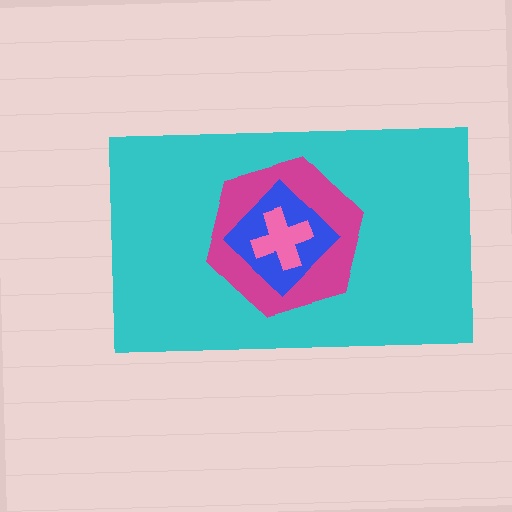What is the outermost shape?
The cyan rectangle.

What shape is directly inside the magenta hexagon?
The blue diamond.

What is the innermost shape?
The pink cross.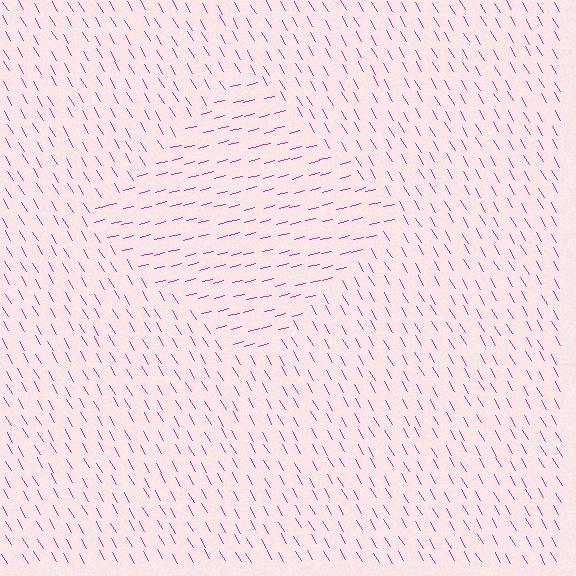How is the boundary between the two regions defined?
The boundary is defined purely by a change in line orientation (approximately 74 degrees difference). All lines are the same color and thickness.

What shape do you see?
I see a diamond.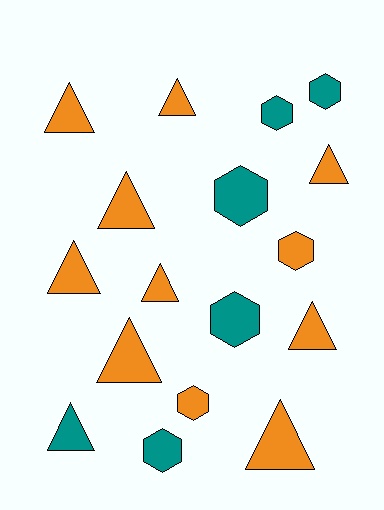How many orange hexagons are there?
There are 2 orange hexagons.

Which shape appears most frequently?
Triangle, with 10 objects.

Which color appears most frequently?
Orange, with 11 objects.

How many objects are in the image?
There are 17 objects.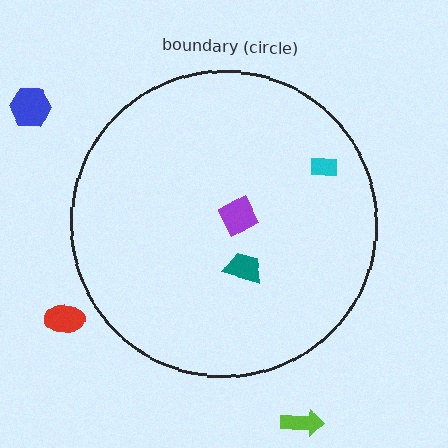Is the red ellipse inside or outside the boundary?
Outside.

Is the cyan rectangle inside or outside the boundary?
Inside.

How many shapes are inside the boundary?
3 inside, 3 outside.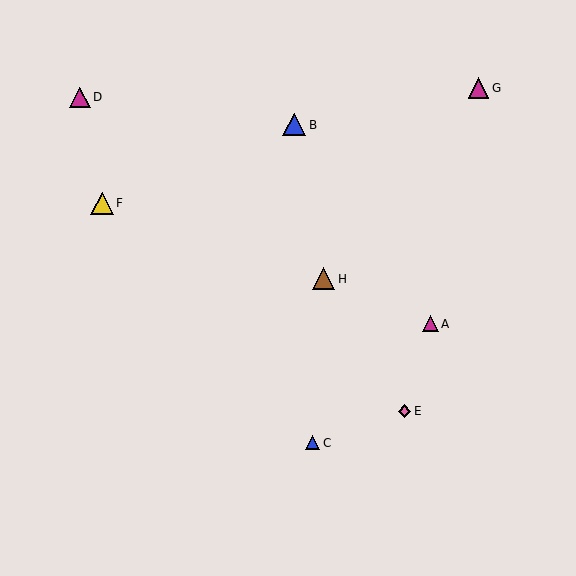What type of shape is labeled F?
Shape F is a yellow triangle.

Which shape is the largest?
The yellow triangle (labeled F) is the largest.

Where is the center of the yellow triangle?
The center of the yellow triangle is at (102, 203).